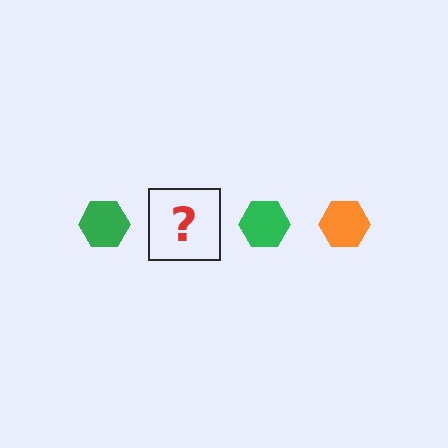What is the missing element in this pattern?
The missing element is an orange hexagon.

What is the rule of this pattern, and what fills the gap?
The rule is that the pattern cycles through green, orange hexagons. The gap should be filled with an orange hexagon.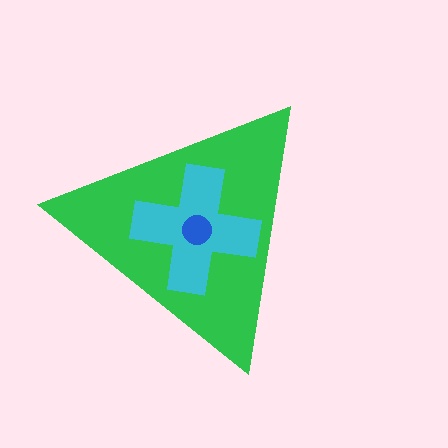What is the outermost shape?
The green triangle.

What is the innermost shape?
The blue circle.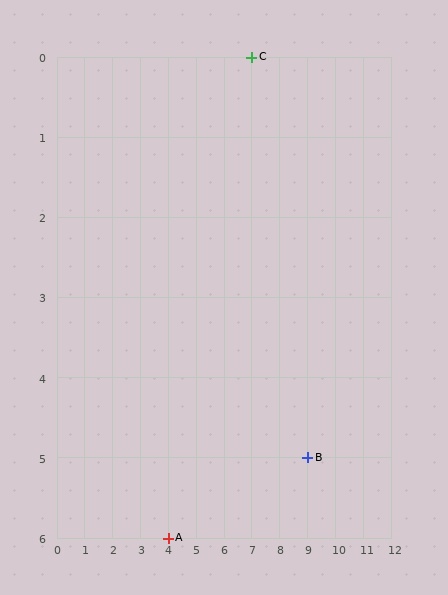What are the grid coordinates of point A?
Point A is at grid coordinates (4, 6).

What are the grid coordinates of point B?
Point B is at grid coordinates (9, 5).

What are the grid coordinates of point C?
Point C is at grid coordinates (7, 0).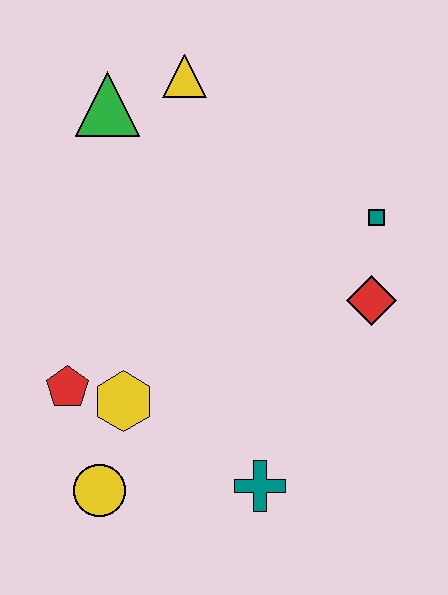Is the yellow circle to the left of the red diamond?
Yes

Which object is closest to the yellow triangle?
The green triangle is closest to the yellow triangle.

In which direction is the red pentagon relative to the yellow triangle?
The red pentagon is below the yellow triangle.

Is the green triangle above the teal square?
Yes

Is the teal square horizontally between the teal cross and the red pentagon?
No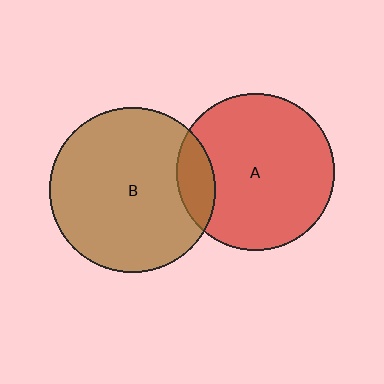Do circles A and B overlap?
Yes.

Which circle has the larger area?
Circle B (brown).